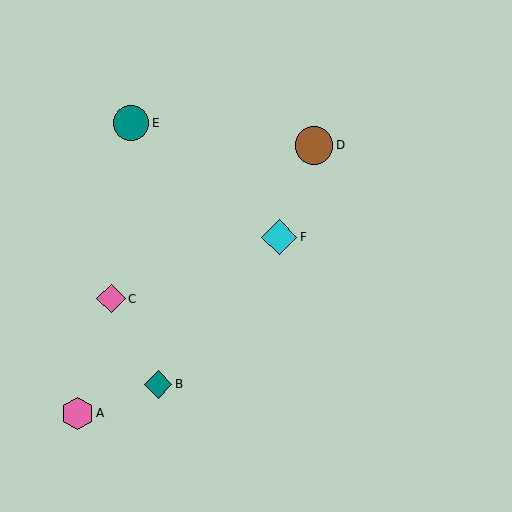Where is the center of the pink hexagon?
The center of the pink hexagon is at (77, 413).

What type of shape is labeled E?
Shape E is a teal circle.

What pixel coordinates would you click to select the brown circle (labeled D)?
Click at (314, 145) to select the brown circle D.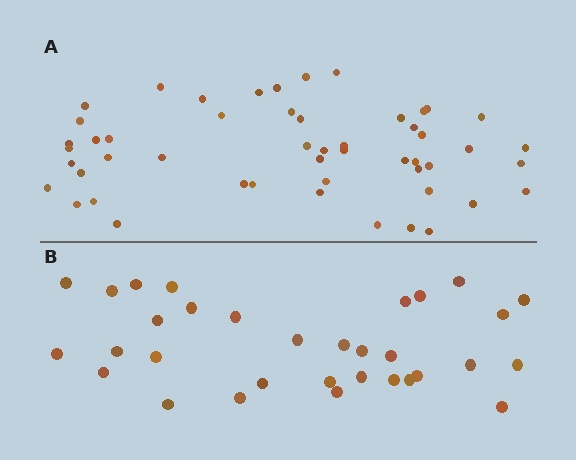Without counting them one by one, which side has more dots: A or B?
Region A (the top region) has more dots.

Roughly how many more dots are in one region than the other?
Region A has approximately 20 more dots than region B.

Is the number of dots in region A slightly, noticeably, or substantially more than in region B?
Region A has substantially more. The ratio is roughly 1.6 to 1.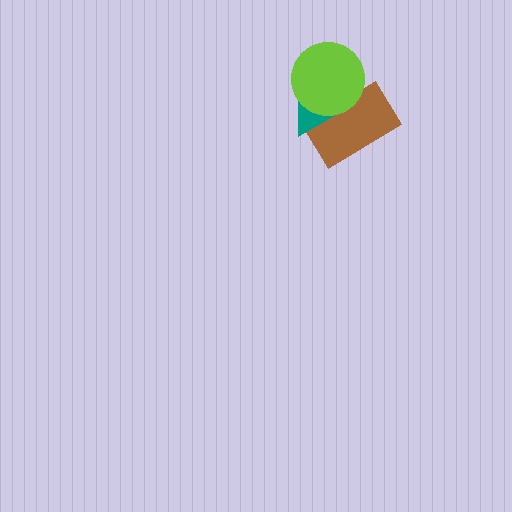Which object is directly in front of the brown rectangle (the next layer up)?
The teal triangle is directly in front of the brown rectangle.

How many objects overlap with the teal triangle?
2 objects overlap with the teal triangle.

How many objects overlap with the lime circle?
2 objects overlap with the lime circle.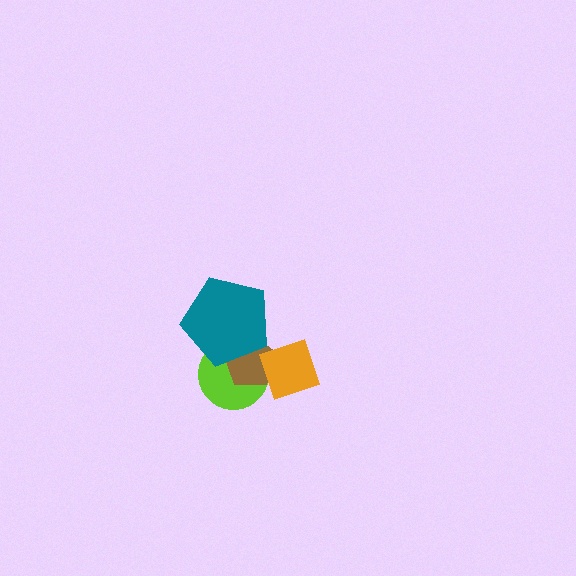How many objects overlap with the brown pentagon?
3 objects overlap with the brown pentagon.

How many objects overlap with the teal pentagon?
2 objects overlap with the teal pentagon.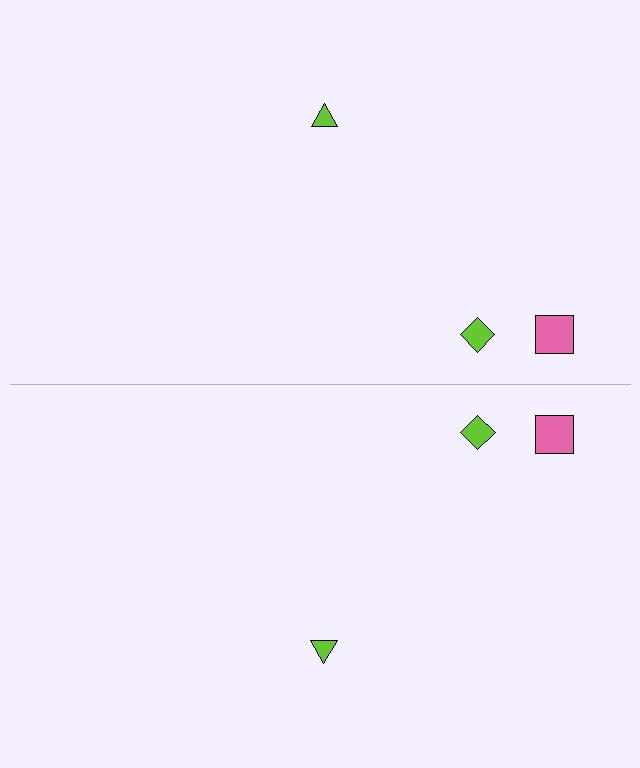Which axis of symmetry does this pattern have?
The pattern has a horizontal axis of symmetry running through the center of the image.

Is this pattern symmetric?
Yes, this pattern has bilateral (reflection) symmetry.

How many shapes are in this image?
There are 6 shapes in this image.